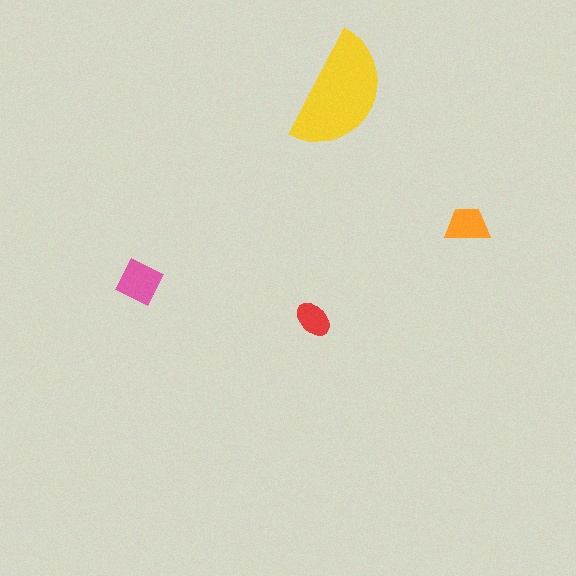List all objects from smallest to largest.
The red ellipse, the orange trapezoid, the pink diamond, the yellow semicircle.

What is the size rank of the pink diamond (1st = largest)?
2nd.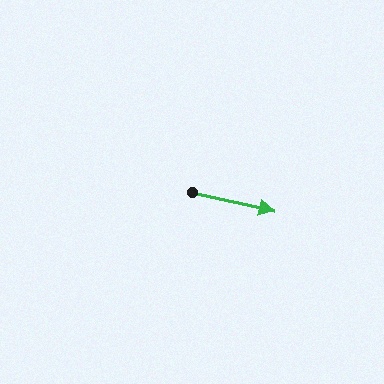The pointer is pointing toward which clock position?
Roughly 3 o'clock.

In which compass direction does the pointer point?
East.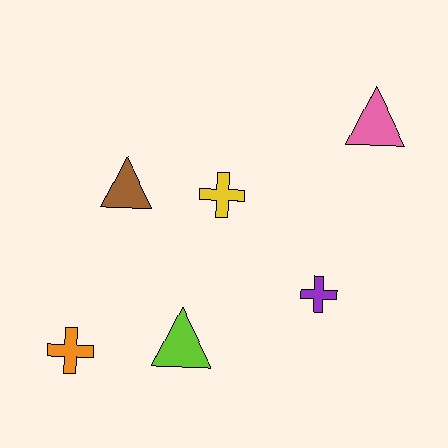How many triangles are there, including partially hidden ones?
There are 3 triangles.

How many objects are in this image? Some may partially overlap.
There are 6 objects.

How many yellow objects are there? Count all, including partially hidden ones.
There is 1 yellow object.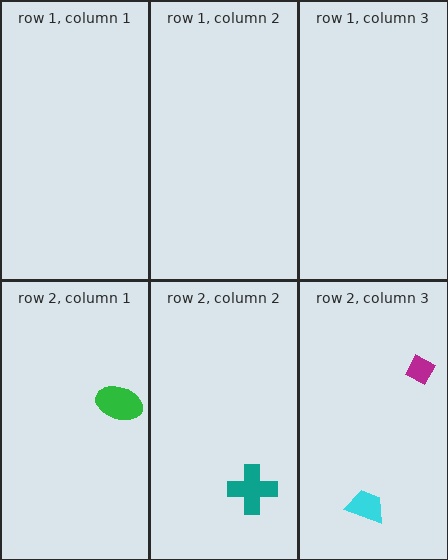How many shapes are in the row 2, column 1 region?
1.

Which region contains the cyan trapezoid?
The row 2, column 3 region.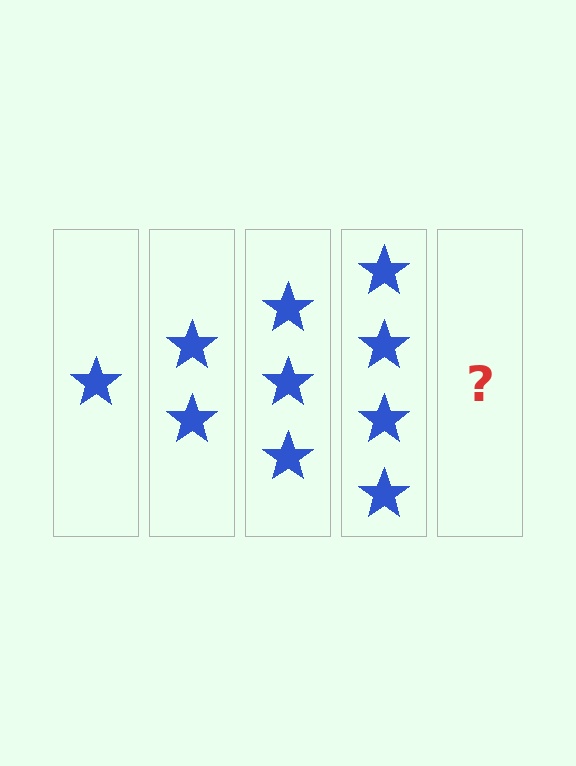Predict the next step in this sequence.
The next step is 5 stars.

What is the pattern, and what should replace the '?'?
The pattern is that each step adds one more star. The '?' should be 5 stars.